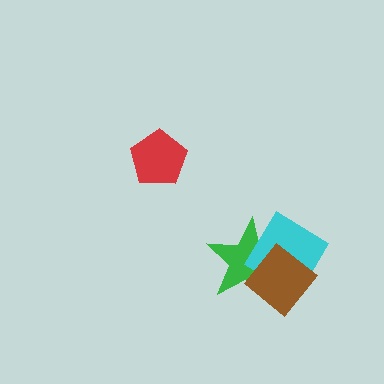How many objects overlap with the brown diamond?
2 objects overlap with the brown diamond.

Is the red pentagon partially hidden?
No, no other shape covers it.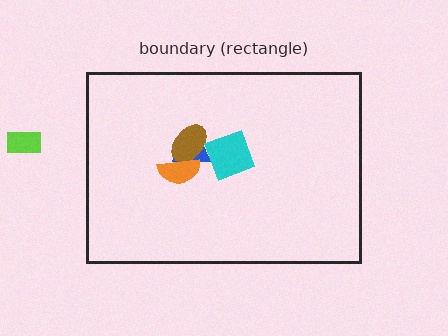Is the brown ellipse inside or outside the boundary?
Inside.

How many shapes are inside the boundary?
4 inside, 1 outside.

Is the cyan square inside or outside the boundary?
Inside.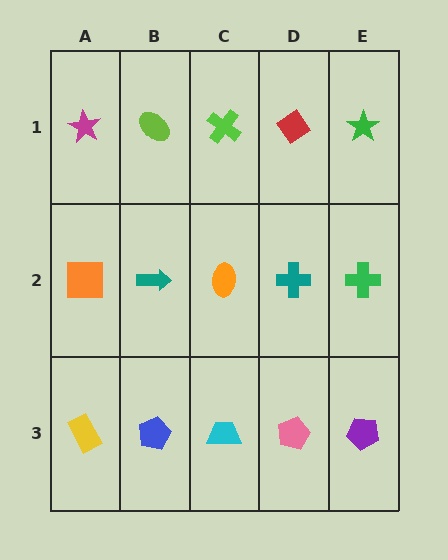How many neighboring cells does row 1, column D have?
3.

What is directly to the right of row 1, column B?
A lime cross.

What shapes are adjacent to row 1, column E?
A green cross (row 2, column E), a red diamond (row 1, column D).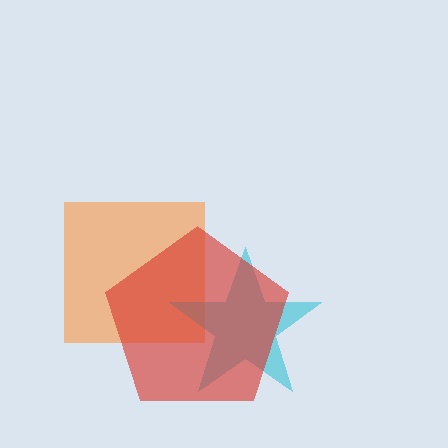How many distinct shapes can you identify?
There are 3 distinct shapes: an orange square, a cyan star, a red pentagon.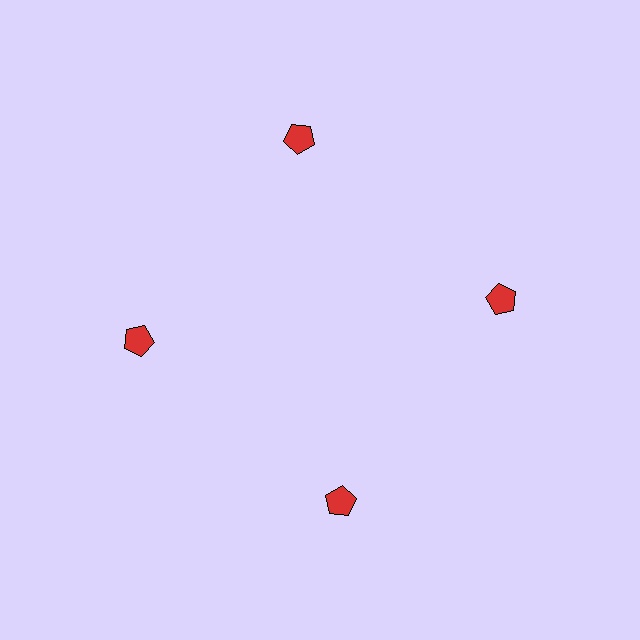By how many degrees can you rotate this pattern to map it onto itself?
The pattern maps onto itself every 90 degrees of rotation.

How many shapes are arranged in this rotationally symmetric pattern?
There are 4 shapes, arranged in 4 groups of 1.